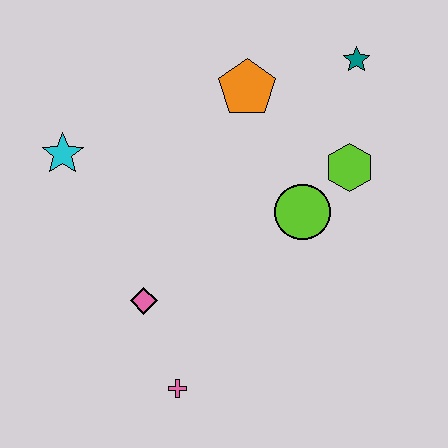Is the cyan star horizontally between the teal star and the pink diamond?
No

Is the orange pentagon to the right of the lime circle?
No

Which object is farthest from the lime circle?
The cyan star is farthest from the lime circle.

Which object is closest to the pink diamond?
The pink cross is closest to the pink diamond.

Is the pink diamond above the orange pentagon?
No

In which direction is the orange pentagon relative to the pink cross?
The orange pentagon is above the pink cross.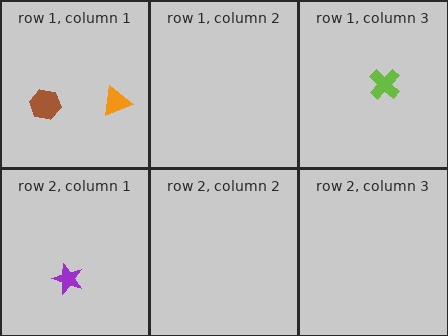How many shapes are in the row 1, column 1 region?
2.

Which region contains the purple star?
The row 2, column 1 region.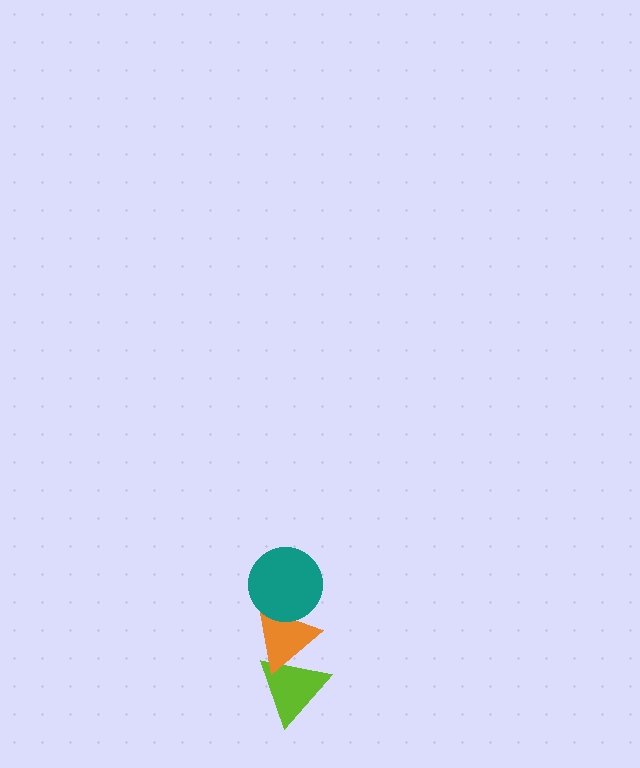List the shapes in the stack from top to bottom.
From top to bottom: the teal circle, the orange triangle, the lime triangle.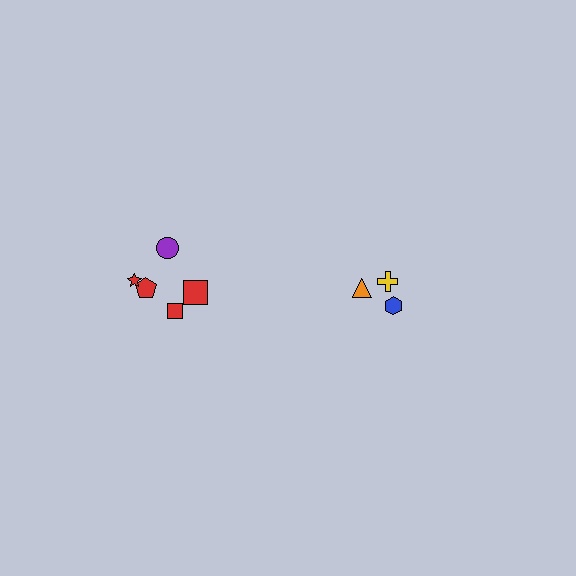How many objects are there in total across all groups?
There are 8 objects.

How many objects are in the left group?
There are 5 objects.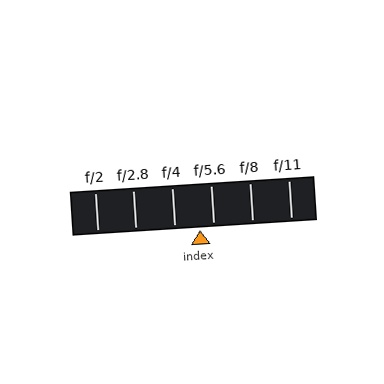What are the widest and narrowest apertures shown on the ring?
The widest aperture shown is f/2 and the narrowest is f/11.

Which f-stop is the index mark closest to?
The index mark is closest to f/5.6.